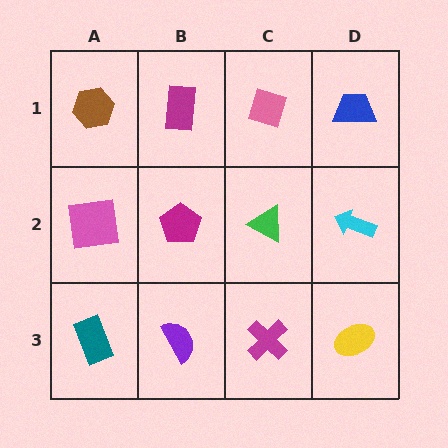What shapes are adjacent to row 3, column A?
A pink square (row 2, column A), a purple semicircle (row 3, column B).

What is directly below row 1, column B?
A magenta pentagon.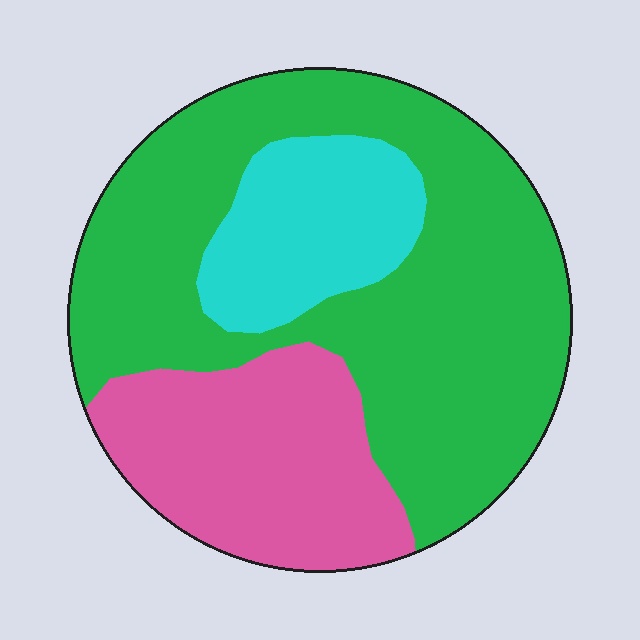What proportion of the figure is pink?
Pink covers 26% of the figure.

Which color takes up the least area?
Cyan, at roughly 15%.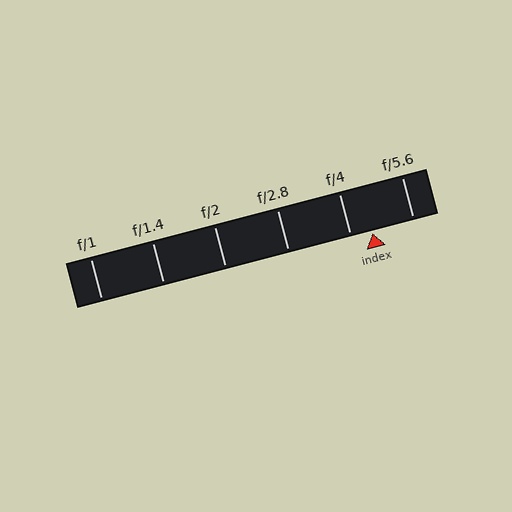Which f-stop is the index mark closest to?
The index mark is closest to f/4.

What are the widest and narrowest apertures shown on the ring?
The widest aperture shown is f/1 and the narrowest is f/5.6.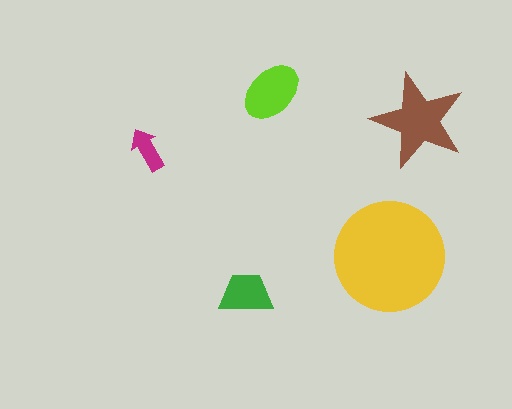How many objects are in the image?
There are 5 objects in the image.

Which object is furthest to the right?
The brown star is rightmost.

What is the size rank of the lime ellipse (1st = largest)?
3rd.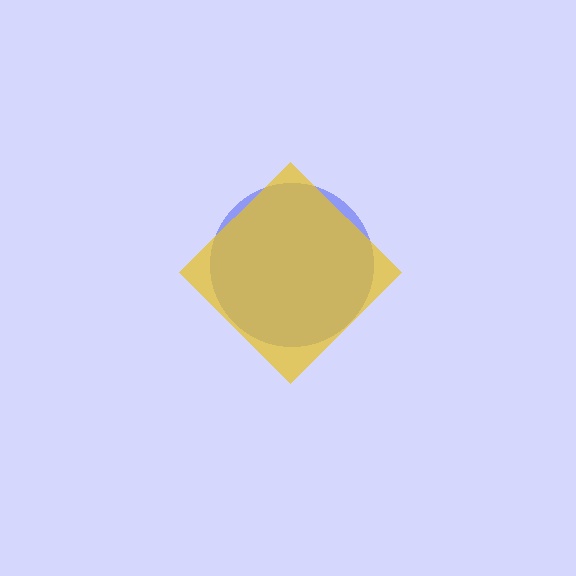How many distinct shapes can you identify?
There are 2 distinct shapes: a blue circle, a yellow diamond.